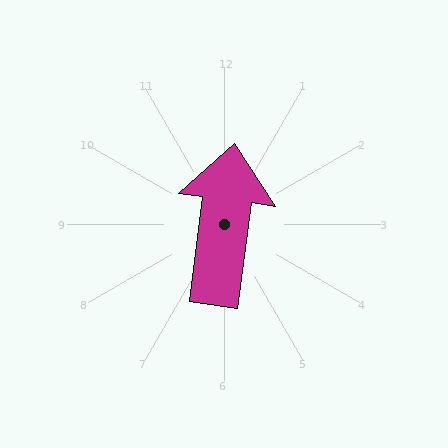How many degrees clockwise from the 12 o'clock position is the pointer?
Approximately 7 degrees.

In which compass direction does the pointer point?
North.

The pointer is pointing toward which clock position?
Roughly 12 o'clock.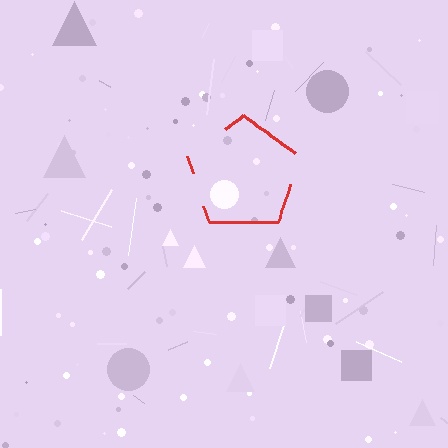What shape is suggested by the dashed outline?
The dashed outline suggests a pentagon.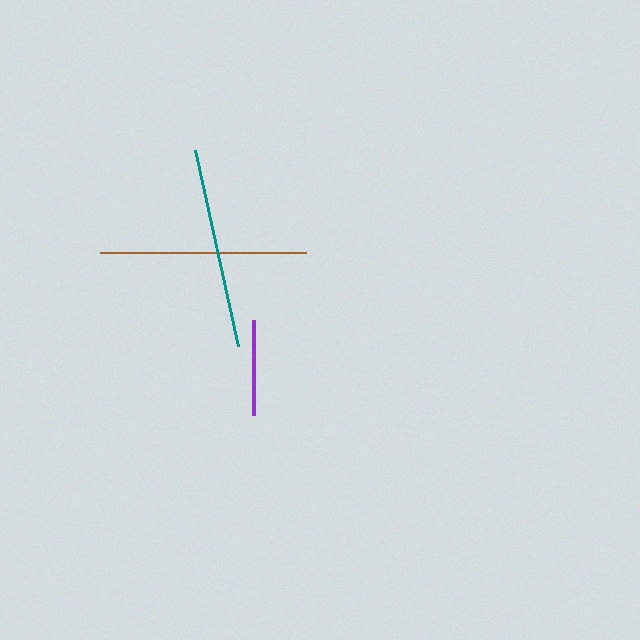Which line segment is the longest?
The brown line is the longest at approximately 207 pixels.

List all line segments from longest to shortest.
From longest to shortest: brown, teal, purple.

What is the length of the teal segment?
The teal segment is approximately 201 pixels long.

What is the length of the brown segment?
The brown segment is approximately 207 pixels long.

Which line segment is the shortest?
The purple line is the shortest at approximately 94 pixels.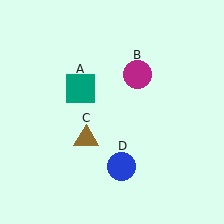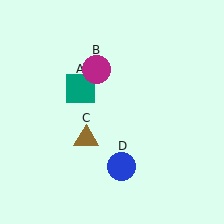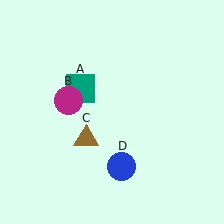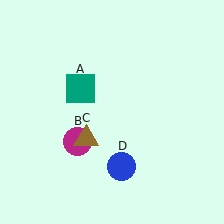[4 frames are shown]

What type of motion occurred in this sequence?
The magenta circle (object B) rotated counterclockwise around the center of the scene.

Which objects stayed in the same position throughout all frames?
Teal square (object A) and brown triangle (object C) and blue circle (object D) remained stationary.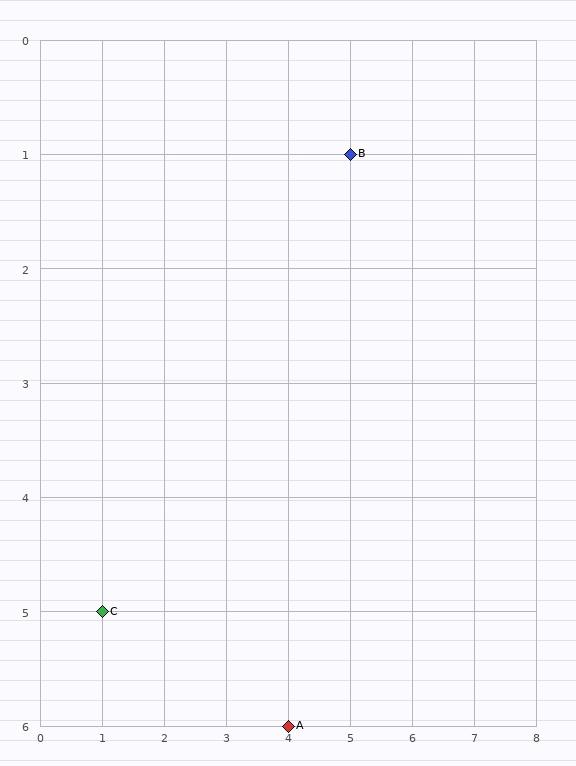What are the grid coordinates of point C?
Point C is at grid coordinates (1, 5).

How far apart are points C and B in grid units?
Points C and B are 4 columns and 4 rows apart (about 5.7 grid units diagonally).